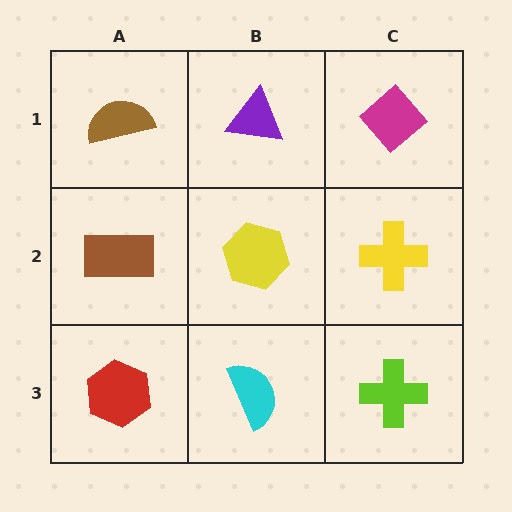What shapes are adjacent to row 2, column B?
A purple triangle (row 1, column B), a cyan semicircle (row 3, column B), a brown rectangle (row 2, column A), a yellow cross (row 2, column C).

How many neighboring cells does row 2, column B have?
4.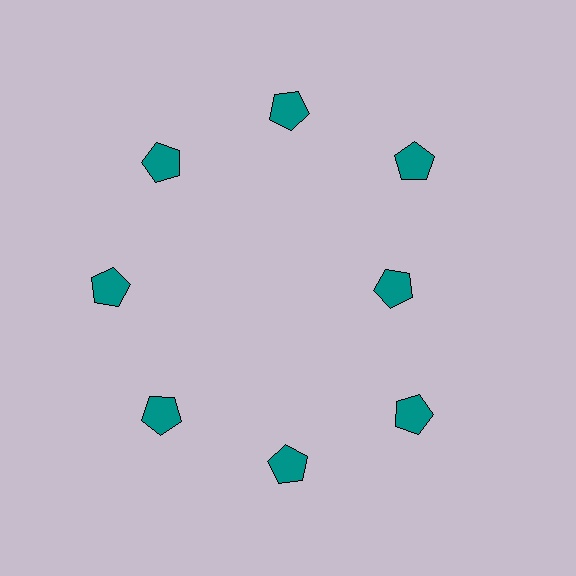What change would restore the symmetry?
The symmetry would be restored by moving it outward, back onto the ring so that all 8 pentagons sit at equal angles and equal distance from the center.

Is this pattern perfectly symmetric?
No. The 8 teal pentagons are arranged in a ring, but one element near the 3 o'clock position is pulled inward toward the center, breaking the 8-fold rotational symmetry.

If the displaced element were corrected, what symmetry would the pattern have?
It would have 8-fold rotational symmetry — the pattern would map onto itself every 45 degrees.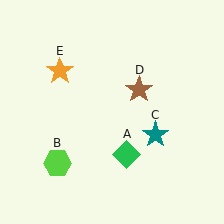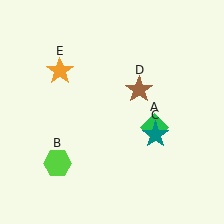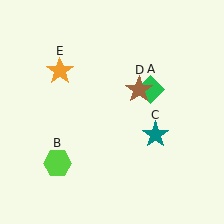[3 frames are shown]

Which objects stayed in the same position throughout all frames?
Lime hexagon (object B) and teal star (object C) and brown star (object D) and orange star (object E) remained stationary.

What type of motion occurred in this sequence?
The green diamond (object A) rotated counterclockwise around the center of the scene.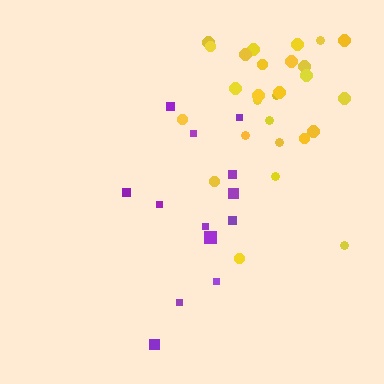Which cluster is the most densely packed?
Yellow.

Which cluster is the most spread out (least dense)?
Purple.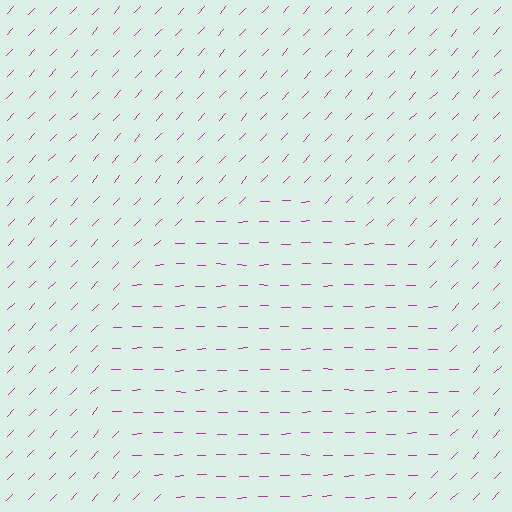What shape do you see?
I see a circle.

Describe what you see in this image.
The image is filled with small magenta line segments. A circle region in the image has lines oriented differently from the surrounding lines, creating a visible texture boundary.